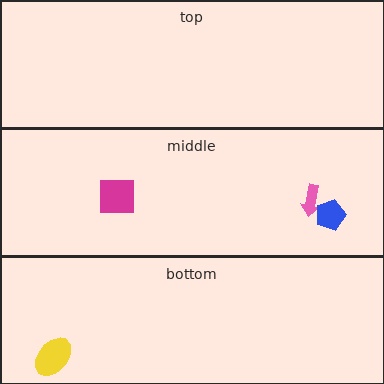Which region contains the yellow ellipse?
The bottom region.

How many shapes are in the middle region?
3.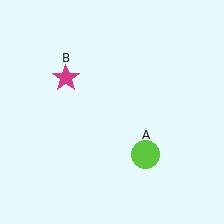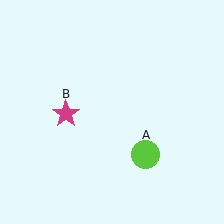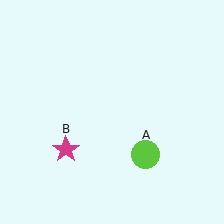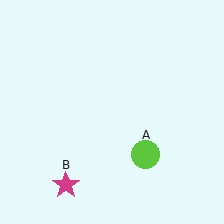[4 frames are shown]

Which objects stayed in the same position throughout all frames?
Lime circle (object A) remained stationary.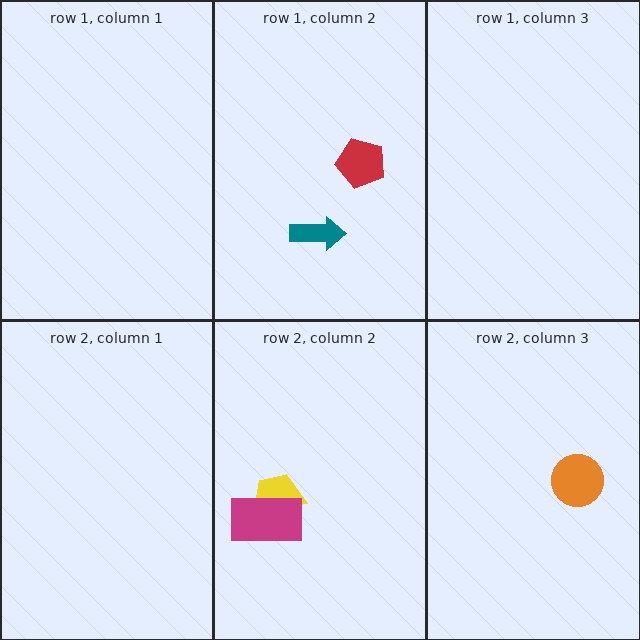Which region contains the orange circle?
The row 2, column 3 region.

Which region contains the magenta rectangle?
The row 2, column 2 region.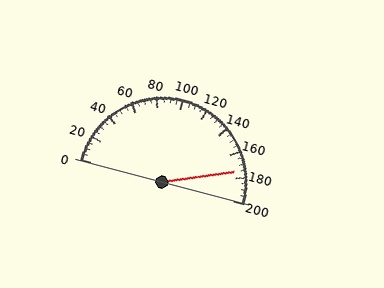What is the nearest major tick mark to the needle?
The nearest major tick mark is 180.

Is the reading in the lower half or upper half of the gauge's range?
The reading is in the upper half of the range (0 to 200).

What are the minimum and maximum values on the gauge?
The gauge ranges from 0 to 200.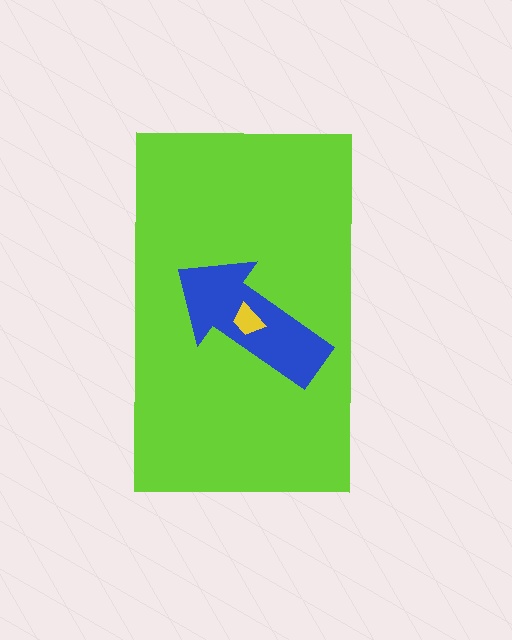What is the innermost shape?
The yellow trapezoid.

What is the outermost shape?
The lime rectangle.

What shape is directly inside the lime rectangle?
The blue arrow.